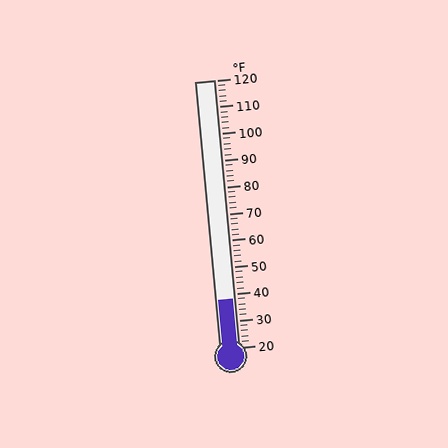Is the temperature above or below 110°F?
The temperature is below 110°F.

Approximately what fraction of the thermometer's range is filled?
The thermometer is filled to approximately 20% of its range.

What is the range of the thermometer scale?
The thermometer scale ranges from 20°F to 120°F.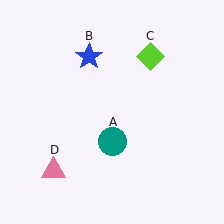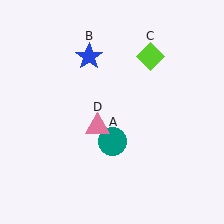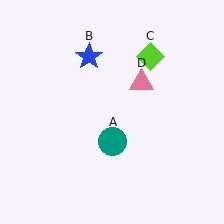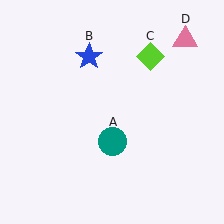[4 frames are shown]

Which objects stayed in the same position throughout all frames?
Teal circle (object A) and blue star (object B) and lime diamond (object C) remained stationary.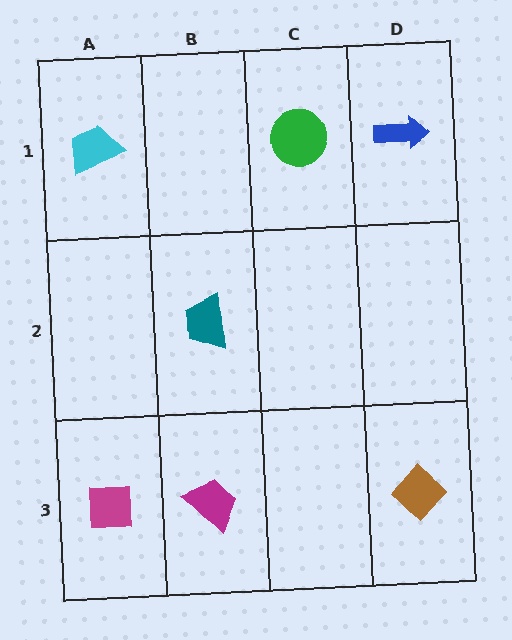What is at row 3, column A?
A magenta square.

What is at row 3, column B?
A magenta trapezoid.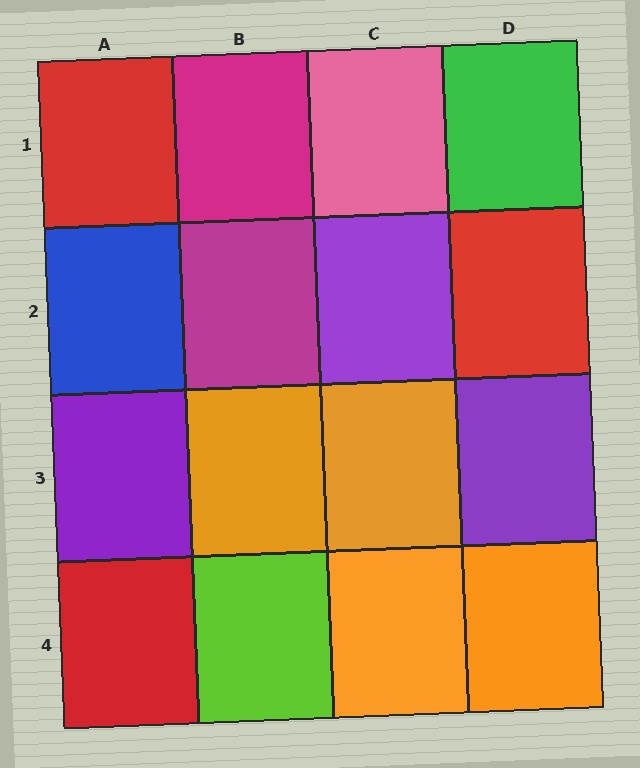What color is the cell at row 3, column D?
Purple.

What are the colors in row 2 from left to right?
Blue, magenta, purple, red.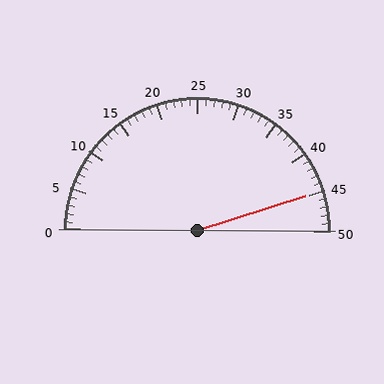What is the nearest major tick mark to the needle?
The nearest major tick mark is 45.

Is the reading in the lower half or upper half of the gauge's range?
The reading is in the upper half of the range (0 to 50).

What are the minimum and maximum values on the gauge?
The gauge ranges from 0 to 50.